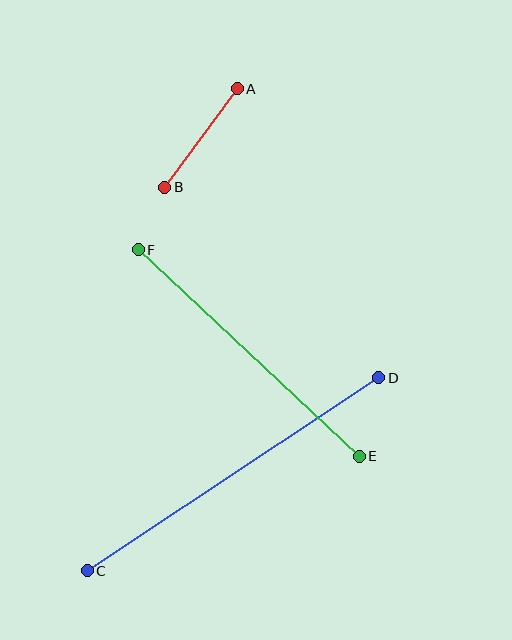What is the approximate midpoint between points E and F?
The midpoint is at approximately (249, 353) pixels.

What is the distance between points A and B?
The distance is approximately 122 pixels.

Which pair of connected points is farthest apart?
Points C and D are farthest apart.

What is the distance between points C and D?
The distance is approximately 350 pixels.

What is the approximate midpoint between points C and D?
The midpoint is at approximately (233, 474) pixels.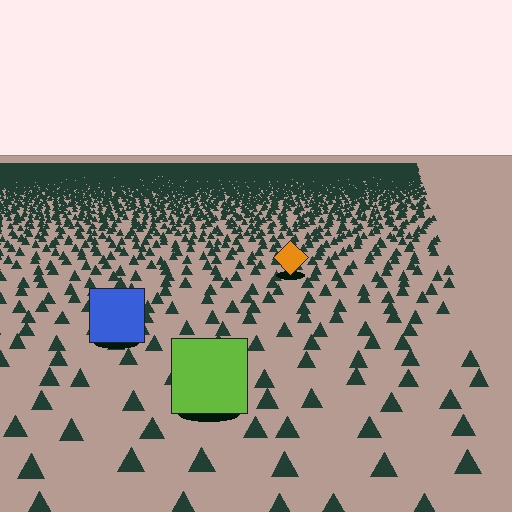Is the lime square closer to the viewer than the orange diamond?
Yes. The lime square is closer — you can tell from the texture gradient: the ground texture is coarser near it.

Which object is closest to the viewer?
The lime square is closest. The texture marks near it are larger and more spread out.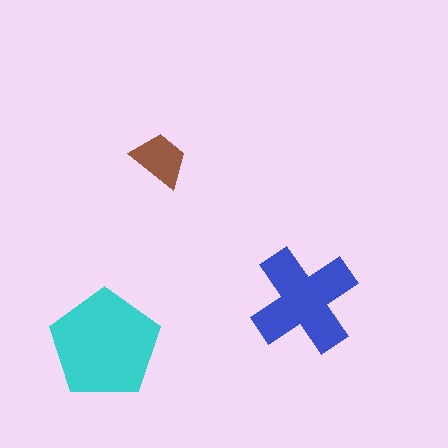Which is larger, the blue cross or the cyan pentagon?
The cyan pentagon.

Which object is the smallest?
The brown trapezoid.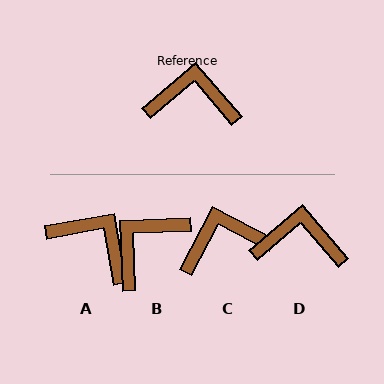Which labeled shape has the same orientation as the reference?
D.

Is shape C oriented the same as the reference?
No, it is off by about 22 degrees.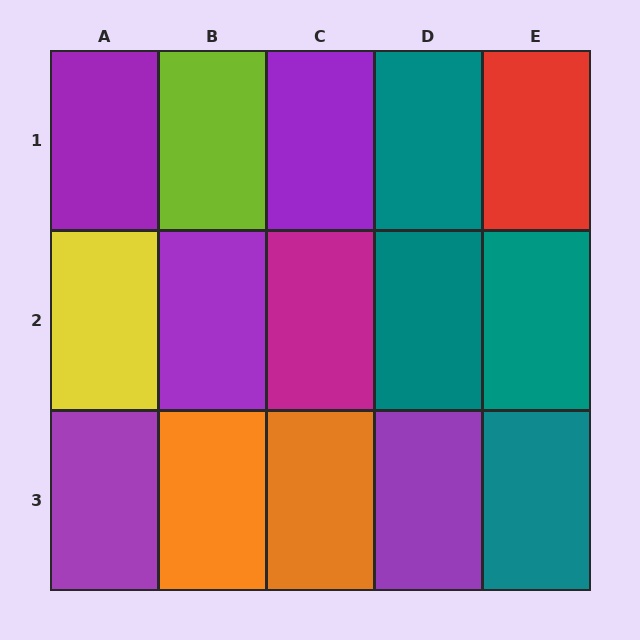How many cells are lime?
1 cell is lime.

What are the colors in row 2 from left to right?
Yellow, purple, magenta, teal, teal.